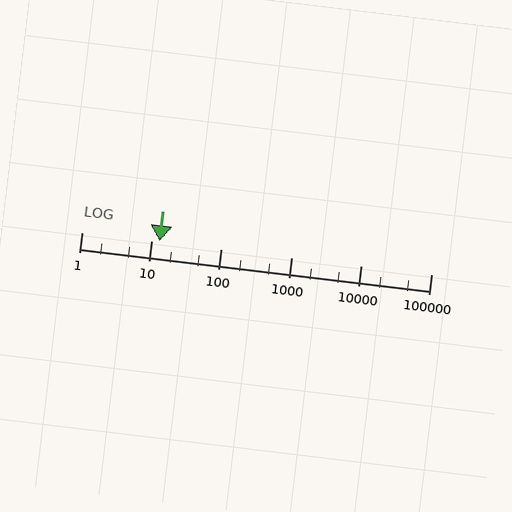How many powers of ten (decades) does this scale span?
The scale spans 5 decades, from 1 to 100000.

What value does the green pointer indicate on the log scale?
The pointer indicates approximately 13.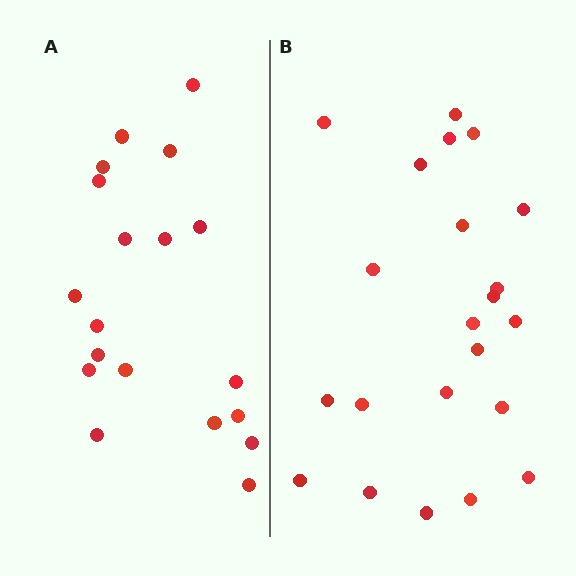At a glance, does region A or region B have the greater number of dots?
Region B (the right region) has more dots.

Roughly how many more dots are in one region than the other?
Region B has just a few more — roughly 2 or 3 more dots than region A.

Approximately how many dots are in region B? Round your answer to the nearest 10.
About 20 dots. (The exact count is 22, which rounds to 20.)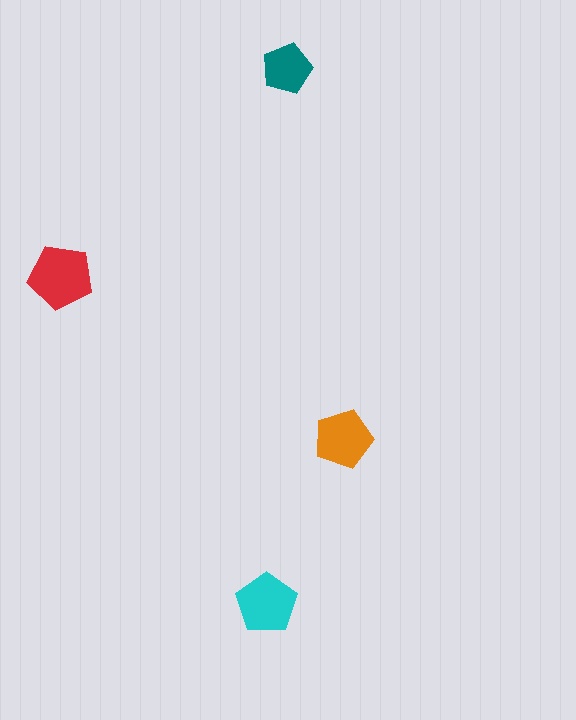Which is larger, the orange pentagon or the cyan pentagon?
The cyan one.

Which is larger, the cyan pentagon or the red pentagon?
The red one.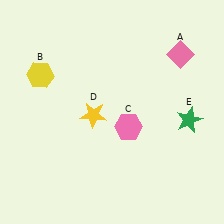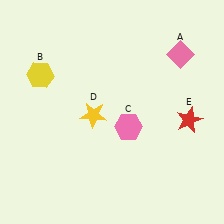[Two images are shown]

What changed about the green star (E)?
In Image 1, E is green. In Image 2, it changed to red.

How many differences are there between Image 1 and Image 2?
There is 1 difference between the two images.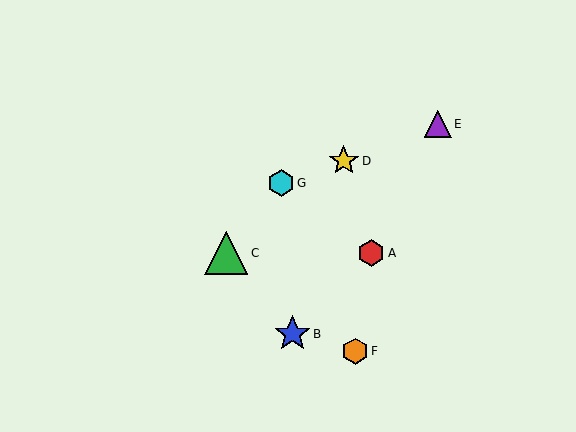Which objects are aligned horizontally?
Objects A, C are aligned horizontally.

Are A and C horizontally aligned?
Yes, both are at y≈253.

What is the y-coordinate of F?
Object F is at y≈351.